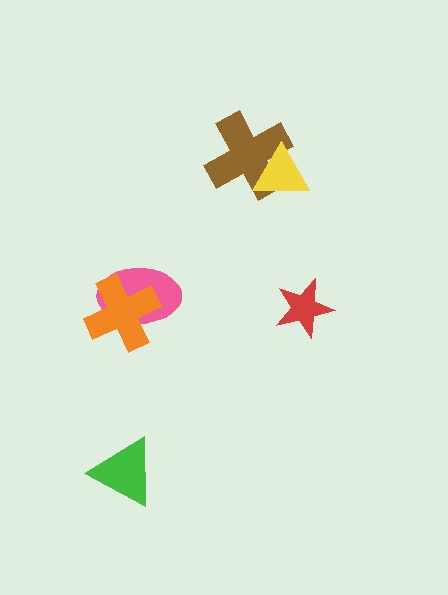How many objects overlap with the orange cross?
1 object overlaps with the orange cross.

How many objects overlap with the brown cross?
1 object overlaps with the brown cross.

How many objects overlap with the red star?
0 objects overlap with the red star.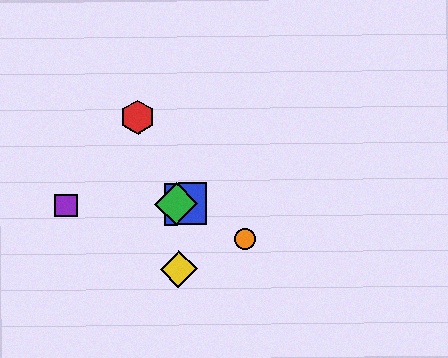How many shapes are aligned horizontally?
3 shapes (the blue square, the green diamond, the purple square) are aligned horizontally.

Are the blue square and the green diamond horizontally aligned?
Yes, both are at y≈204.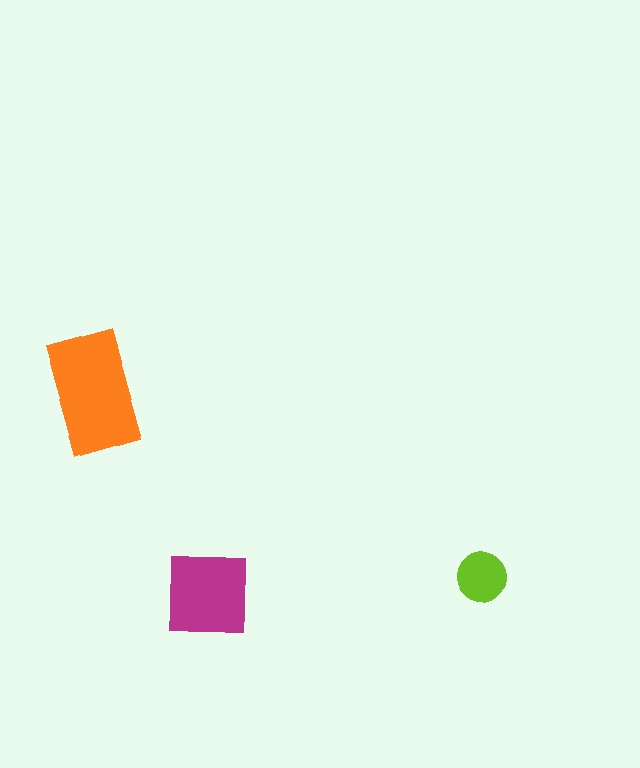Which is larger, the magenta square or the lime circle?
The magenta square.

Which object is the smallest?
The lime circle.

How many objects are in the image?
There are 3 objects in the image.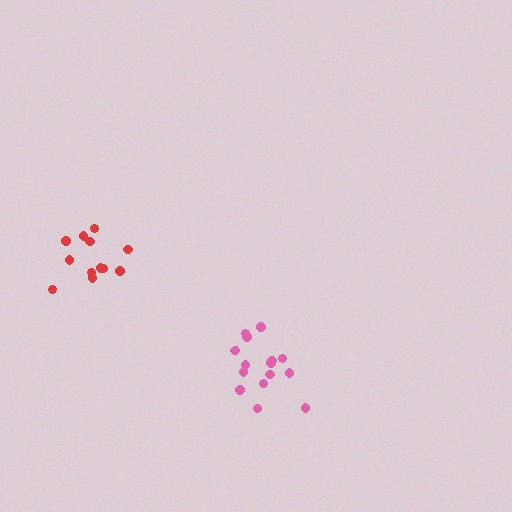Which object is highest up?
The red cluster is topmost.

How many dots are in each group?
Group 1: 12 dots, Group 2: 15 dots (27 total).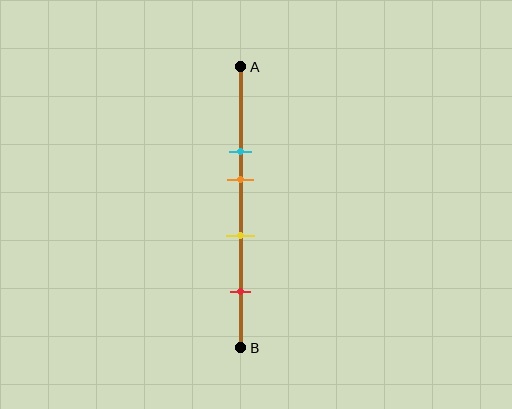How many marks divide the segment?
There are 4 marks dividing the segment.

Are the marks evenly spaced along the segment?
No, the marks are not evenly spaced.